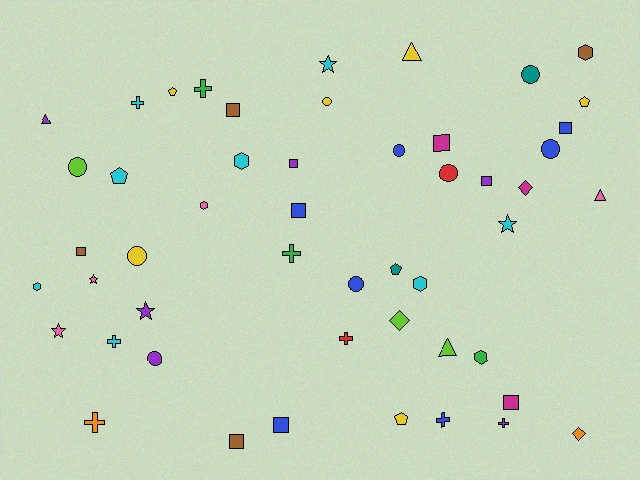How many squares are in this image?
There are 10 squares.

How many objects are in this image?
There are 50 objects.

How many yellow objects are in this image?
There are 6 yellow objects.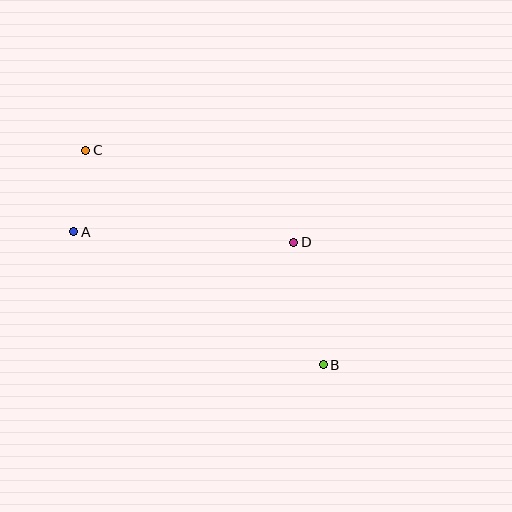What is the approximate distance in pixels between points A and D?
The distance between A and D is approximately 220 pixels.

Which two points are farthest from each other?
Points B and C are farthest from each other.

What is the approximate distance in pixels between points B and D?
The distance between B and D is approximately 126 pixels.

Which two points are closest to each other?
Points A and C are closest to each other.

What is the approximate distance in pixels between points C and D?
The distance between C and D is approximately 227 pixels.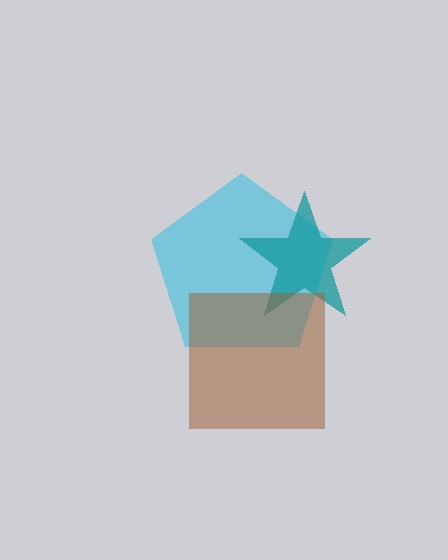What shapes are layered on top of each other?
The layered shapes are: a cyan pentagon, a teal star, a brown square.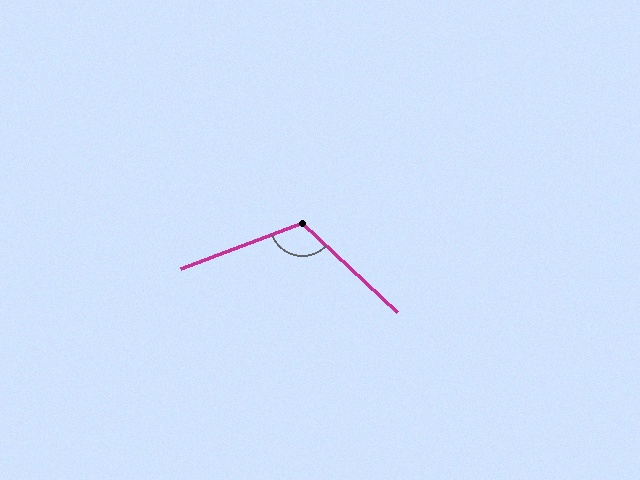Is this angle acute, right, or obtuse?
It is obtuse.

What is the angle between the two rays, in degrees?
Approximately 116 degrees.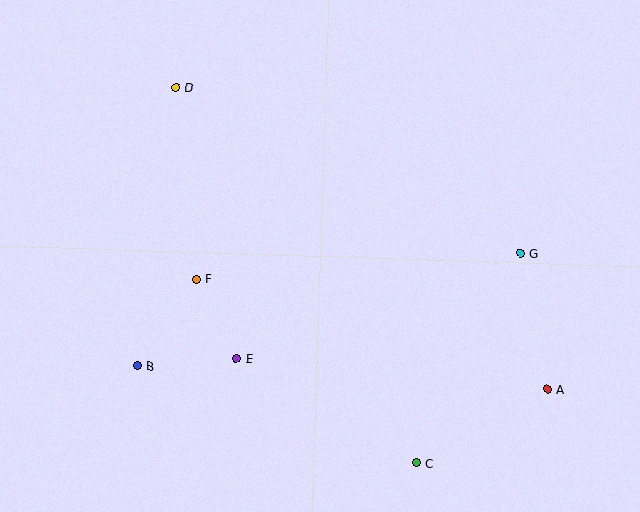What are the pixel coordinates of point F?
Point F is at (196, 279).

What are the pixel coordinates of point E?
Point E is at (236, 359).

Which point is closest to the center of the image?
Point F at (196, 279) is closest to the center.